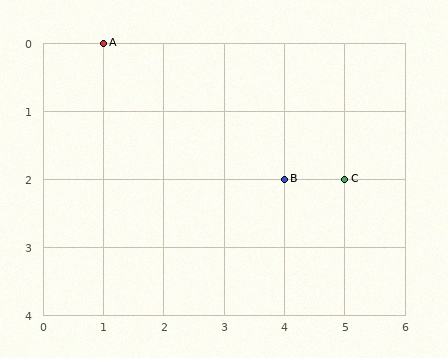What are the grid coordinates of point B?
Point B is at grid coordinates (4, 2).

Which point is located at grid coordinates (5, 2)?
Point C is at (5, 2).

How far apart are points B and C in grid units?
Points B and C are 1 column apart.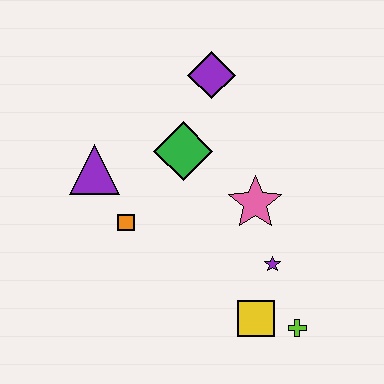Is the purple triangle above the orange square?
Yes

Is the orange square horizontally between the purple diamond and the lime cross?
No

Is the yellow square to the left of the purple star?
Yes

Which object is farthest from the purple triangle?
The lime cross is farthest from the purple triangle.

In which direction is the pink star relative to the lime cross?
The pink star is above the lime cross.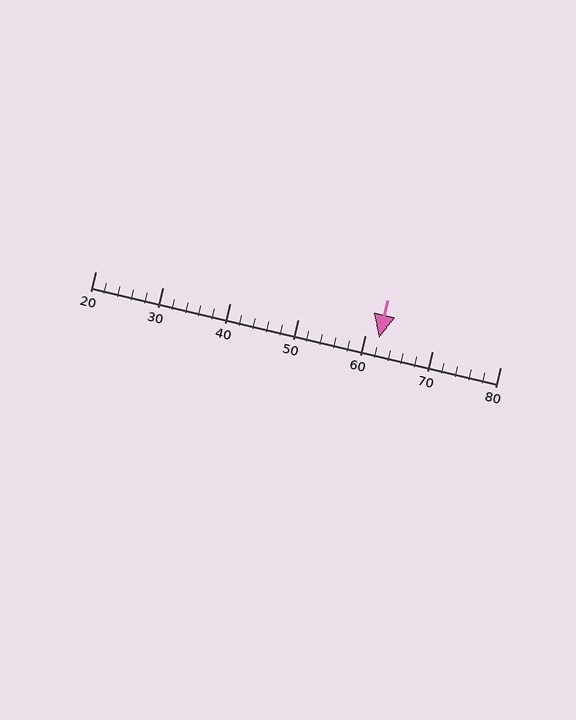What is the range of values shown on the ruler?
The ruler shows values from 20 to 80.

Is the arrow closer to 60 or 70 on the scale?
The arrow is closer to 60.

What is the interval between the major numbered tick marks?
The major tick marks are spaced 10 units apart.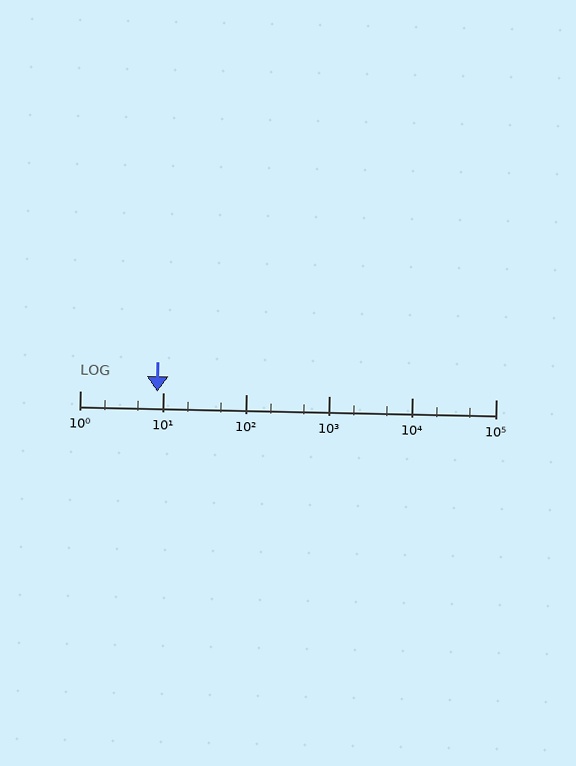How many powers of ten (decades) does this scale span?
The scale spans 5 decades, from 1 to 100000.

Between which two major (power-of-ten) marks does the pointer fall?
The pointer is between 1 and 10.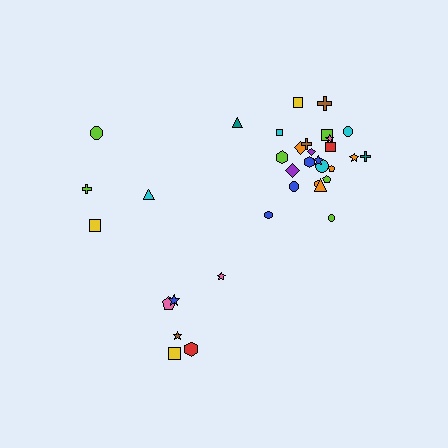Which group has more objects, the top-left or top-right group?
The top-right group.